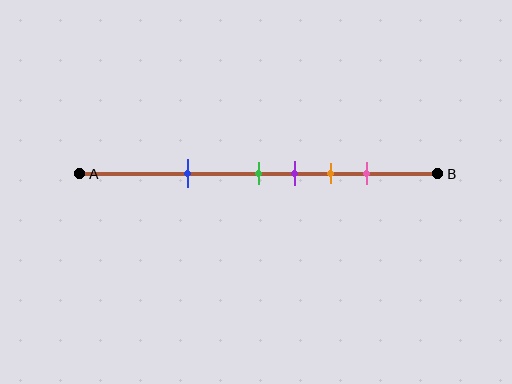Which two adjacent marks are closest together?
The green and purple marks are the closest adjacent pair.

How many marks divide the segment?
There are 5 marks dividing the segment.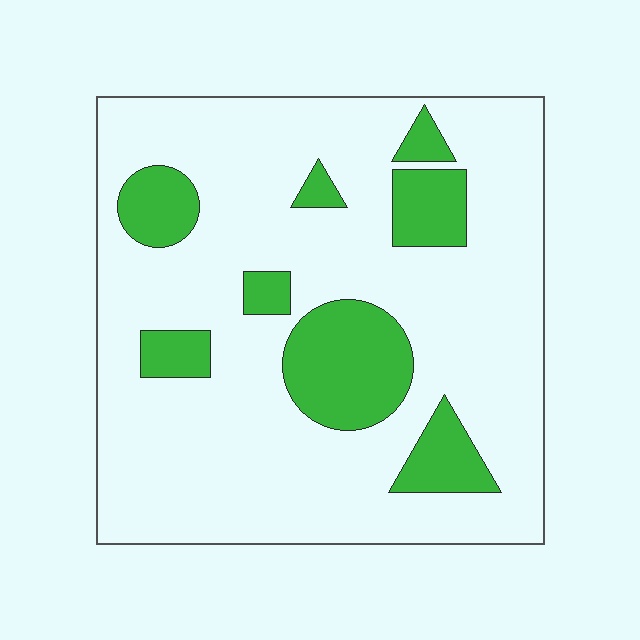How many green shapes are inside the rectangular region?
8.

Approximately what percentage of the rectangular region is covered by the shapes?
Approximately 20%.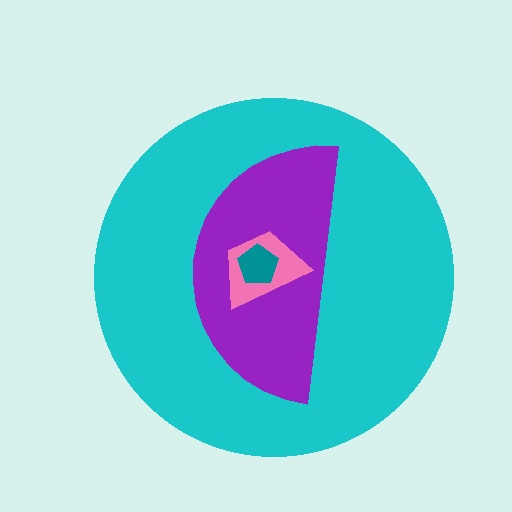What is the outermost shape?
The cyan circle.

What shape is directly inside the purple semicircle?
The pink trapezoid.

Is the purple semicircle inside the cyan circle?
Yes.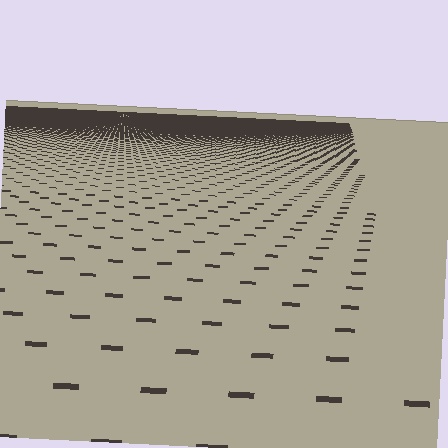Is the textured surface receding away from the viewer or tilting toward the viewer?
The surface is receding away from the viewer. Texture elements get smaller and denser toward the top.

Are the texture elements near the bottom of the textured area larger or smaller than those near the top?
Larger. Near the bottom, elements are closer to the viewer and appear at a bigger on-screen size.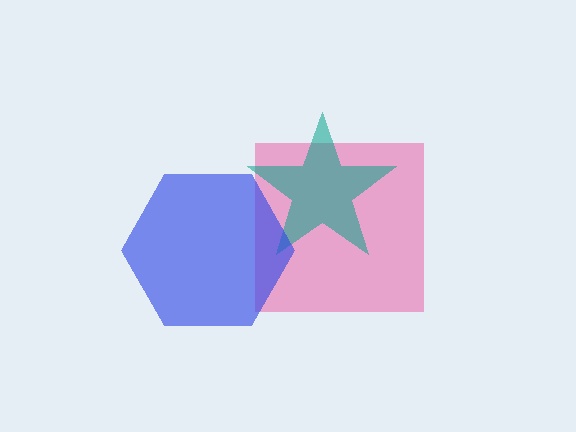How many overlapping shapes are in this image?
There are 3 overlapping shapes in the image.